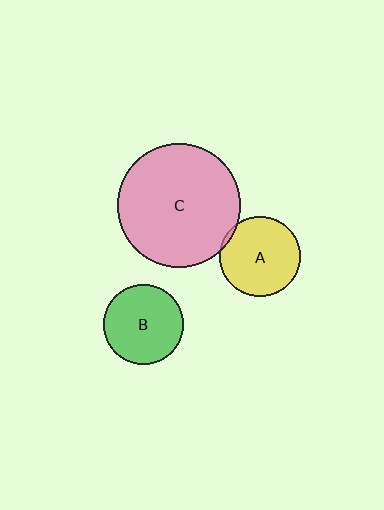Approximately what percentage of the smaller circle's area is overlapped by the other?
Approximately 5%.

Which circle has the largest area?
Circle C (pink).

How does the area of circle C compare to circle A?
Approximately 2.3 times.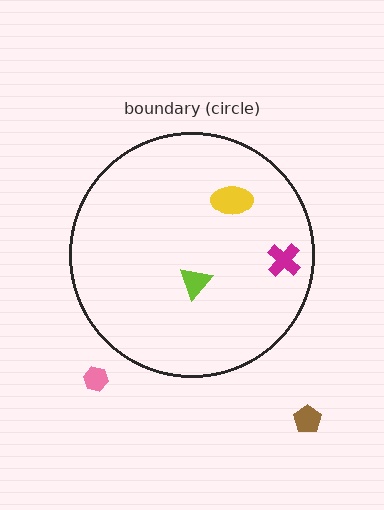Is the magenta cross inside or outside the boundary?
Inside.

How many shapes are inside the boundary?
3 inside, 2 outside.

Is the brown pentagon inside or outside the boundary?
Outside.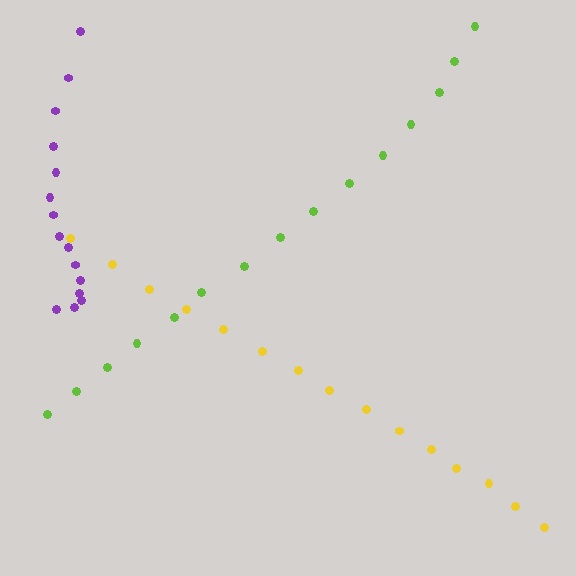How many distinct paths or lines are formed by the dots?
There are 3 distinct paths.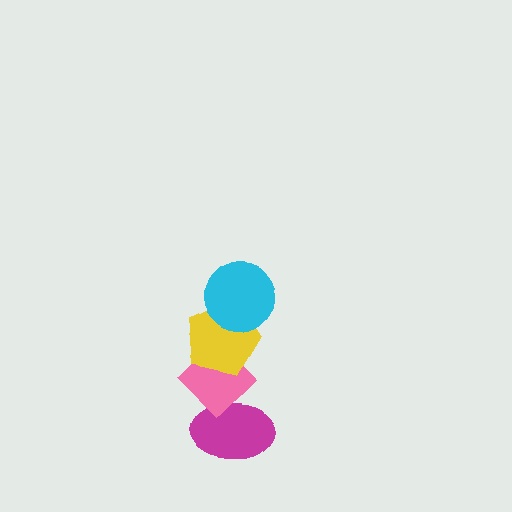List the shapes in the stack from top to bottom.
From top to bottom: the cyan circle, the yellow pentagon, the pink diamond, the magenta ellipse.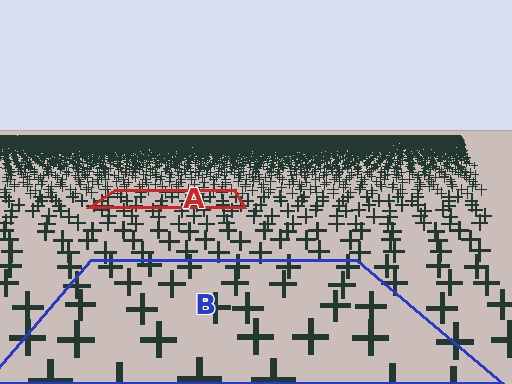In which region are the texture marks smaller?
The texture marks are smaller in region A, because it is farther away.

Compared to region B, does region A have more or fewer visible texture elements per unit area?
Region A has more texture elements per unit area — they are packed more densely because it is farther away.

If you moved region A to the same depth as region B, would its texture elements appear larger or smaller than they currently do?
They would appear larger. At a closer depth, the same texture elements are projected at a bigger on-screen size.